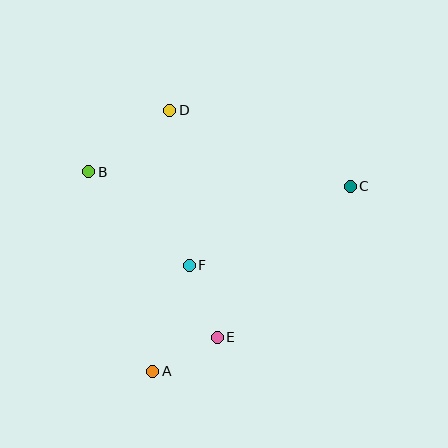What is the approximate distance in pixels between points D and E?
The distance between D and E is approximately 232 pixels.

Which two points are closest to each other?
Points A and E are closest to each other.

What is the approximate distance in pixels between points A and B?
The distance between A and B is approximately 210 pixels.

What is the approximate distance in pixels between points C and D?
The distance between C and D is approximately 196 pixels.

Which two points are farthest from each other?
Points A and C are farthest from each other.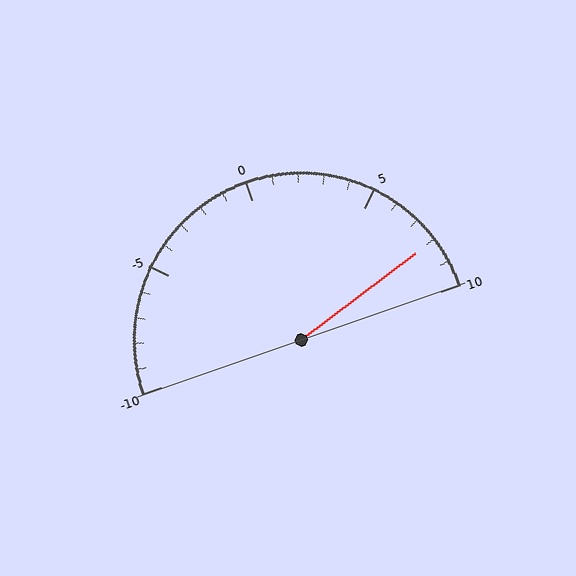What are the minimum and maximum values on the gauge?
The gauge ranges from -10 to 10.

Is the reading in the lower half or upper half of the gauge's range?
The reading is in the upper half of the range (-10 to 10).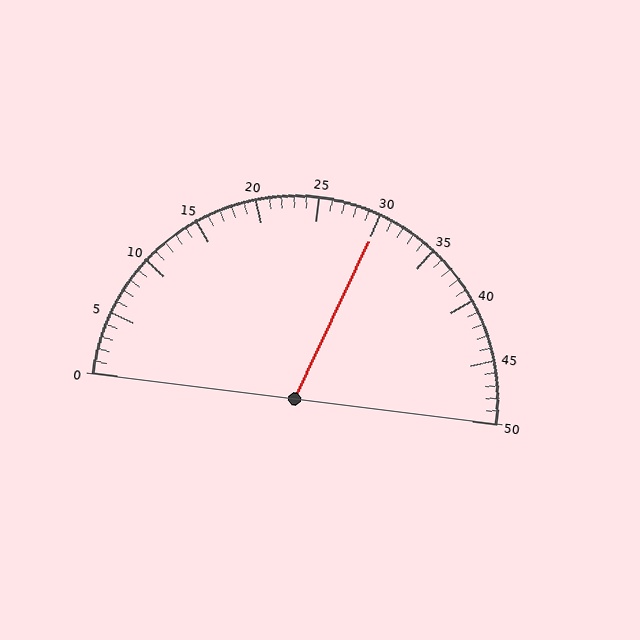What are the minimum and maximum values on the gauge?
The gauge ranges from 0 to 50.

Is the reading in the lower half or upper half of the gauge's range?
The reading is in the upper half of the range (0 to 50).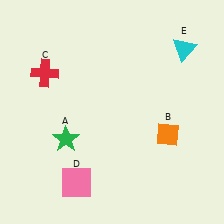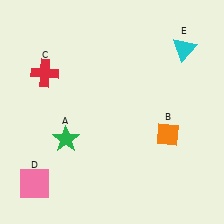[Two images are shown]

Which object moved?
The pink square (D) moved left.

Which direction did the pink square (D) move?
The pink square (D) moved left.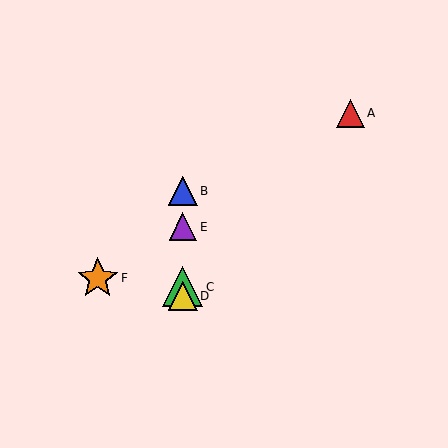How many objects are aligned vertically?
4 objects (B, C, D, E) are aligned vertically.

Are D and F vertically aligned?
No, D is at x≈183 and F is at x≈98.